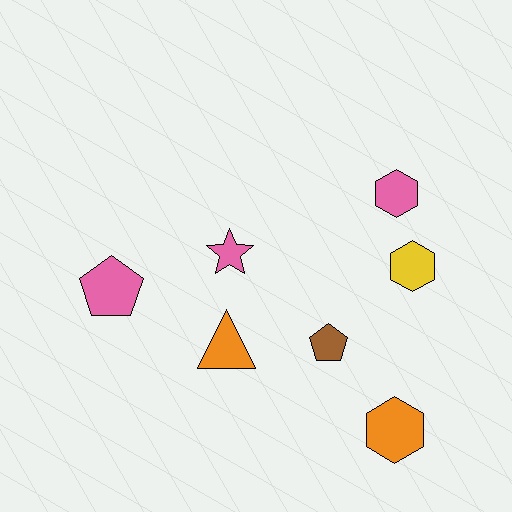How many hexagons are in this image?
There are 3 hexagons.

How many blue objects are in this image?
There are no blue objects.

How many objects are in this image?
There are 7 objects.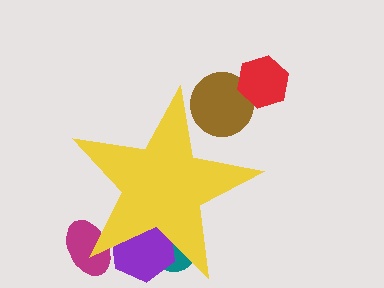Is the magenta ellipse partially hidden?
Yes, the magenta ellipse is partially hidden behind the yellow star.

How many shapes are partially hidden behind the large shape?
4 shapes are partially hidden.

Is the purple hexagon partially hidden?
Yes, the purple hexagon is partially hidden behind the yellow star.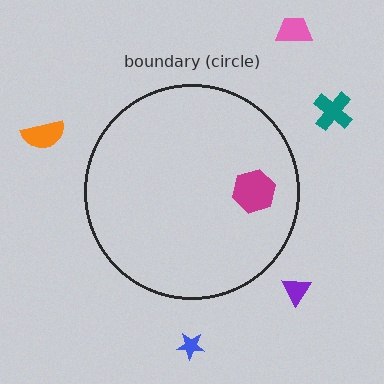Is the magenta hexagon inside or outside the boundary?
Inside.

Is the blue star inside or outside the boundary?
Outside.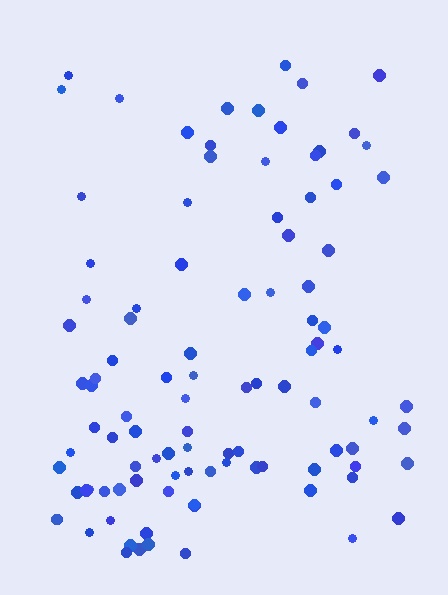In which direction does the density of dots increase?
From top to bottom, with the bottom side densest.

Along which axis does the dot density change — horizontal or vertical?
Vertical.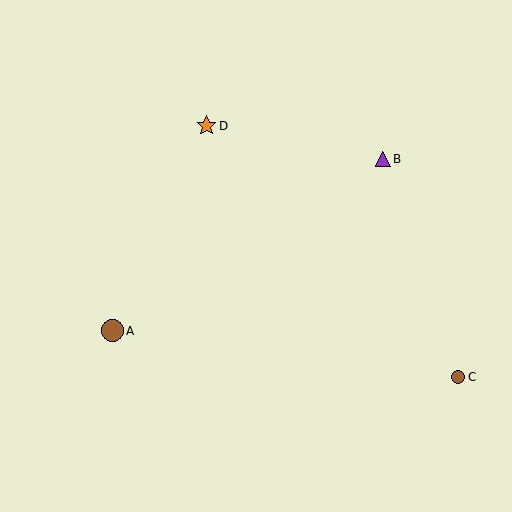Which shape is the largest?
The brown circle (labeled A) is the largest.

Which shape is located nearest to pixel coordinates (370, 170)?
The purple triangle (labeled B) at (383, 159) is nearest to that location.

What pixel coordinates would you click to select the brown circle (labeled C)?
Click at (458, 377) to select the brown circle C.